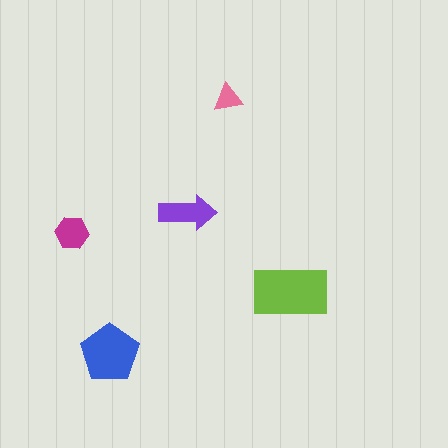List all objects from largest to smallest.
The lime rectangle, the blue pentagon, the purple arrow, the magenta hexagon, the pink triangle.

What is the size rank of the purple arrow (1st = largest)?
3rd.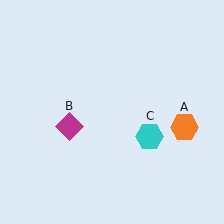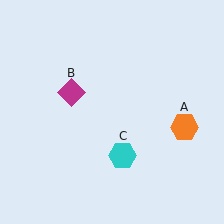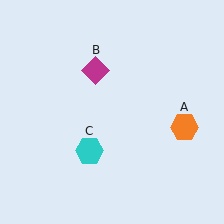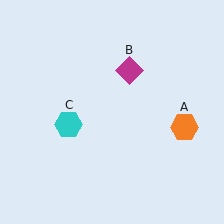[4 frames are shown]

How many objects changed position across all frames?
2 objects changed position: magenta diamond (object B), cyan hexagon (object C).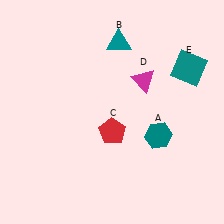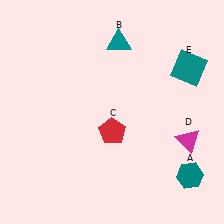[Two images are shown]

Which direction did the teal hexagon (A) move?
The teal hexagon (A) moved down.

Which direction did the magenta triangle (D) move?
The magenta triangle (D) moved down.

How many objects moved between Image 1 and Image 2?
2 objects moved between the two images.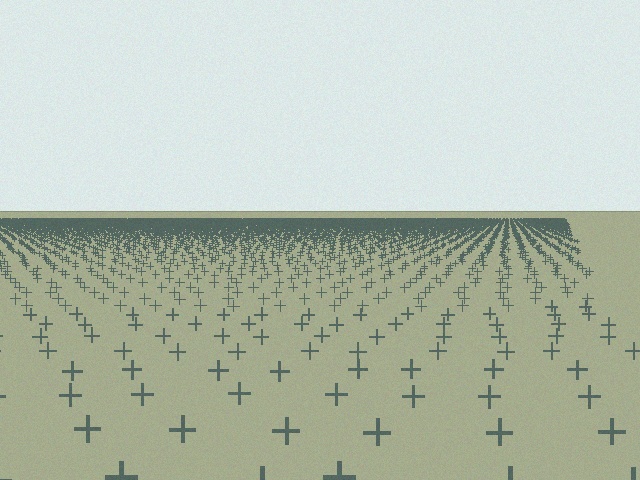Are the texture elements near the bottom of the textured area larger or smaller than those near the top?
Larger. Near the bottom, elements are closer to the viewer and appear at a bigger on-screen size.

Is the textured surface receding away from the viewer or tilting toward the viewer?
The surface is receding away from the viewer. Texture elements get smaller and denser toward the top.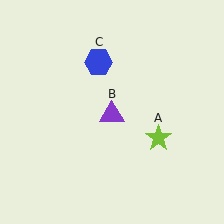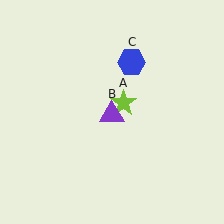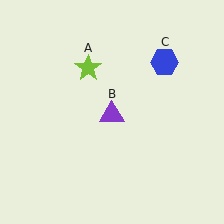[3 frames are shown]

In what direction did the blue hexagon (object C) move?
The blue hexagon (object C) moved right.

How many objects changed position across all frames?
2 objects changed position: lime star (object A), blue hexagon (object C).